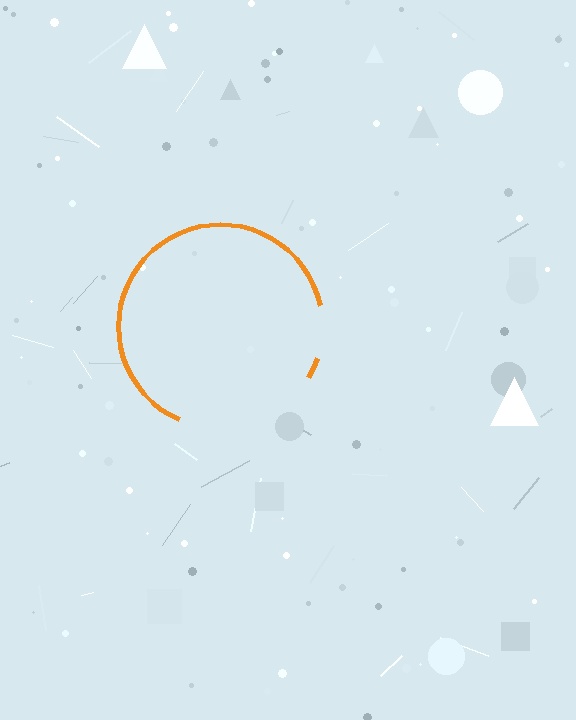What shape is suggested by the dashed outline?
The dashed outline suggests a circle.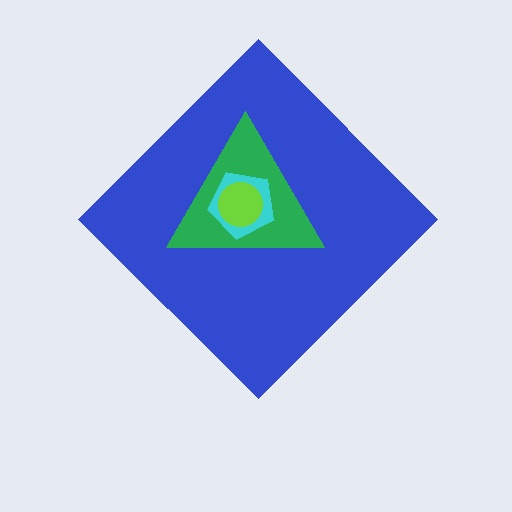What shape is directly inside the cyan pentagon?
The lime circle.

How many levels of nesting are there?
4.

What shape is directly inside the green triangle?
The cyan pentagon.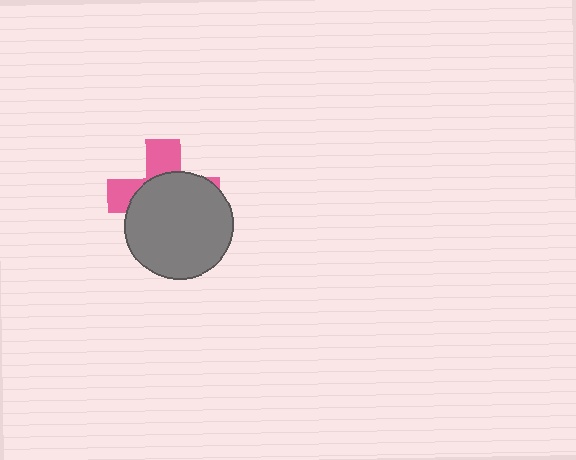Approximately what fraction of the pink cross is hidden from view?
Roughly 66% of the pink cross is hidden behind the gray circle.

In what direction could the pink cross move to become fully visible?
The pink cross could move up. That would shift it out from behind the gray circle entirely.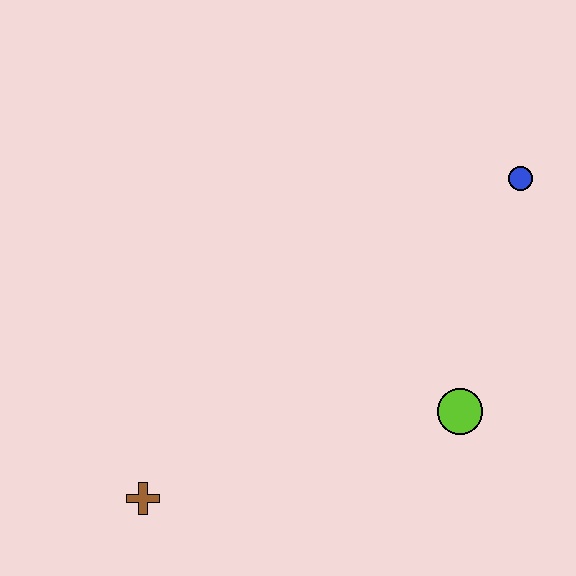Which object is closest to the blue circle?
The lime circle is closest to the blue circle.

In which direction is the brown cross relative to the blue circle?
The brown cross is to the left of the blue circle.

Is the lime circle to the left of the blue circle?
Yes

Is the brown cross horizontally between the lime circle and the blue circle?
No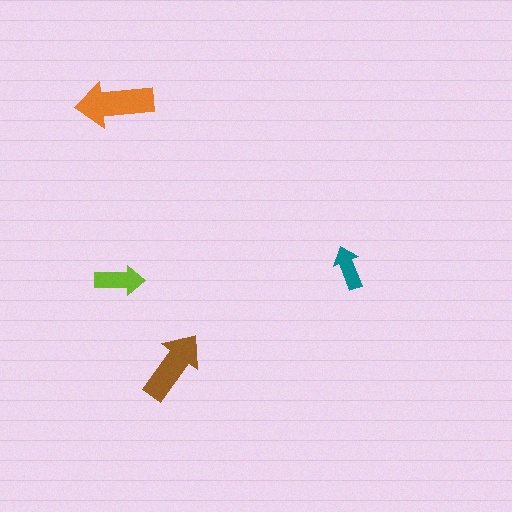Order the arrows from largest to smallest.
the orange one, the brown one, the lime one, the teal one.